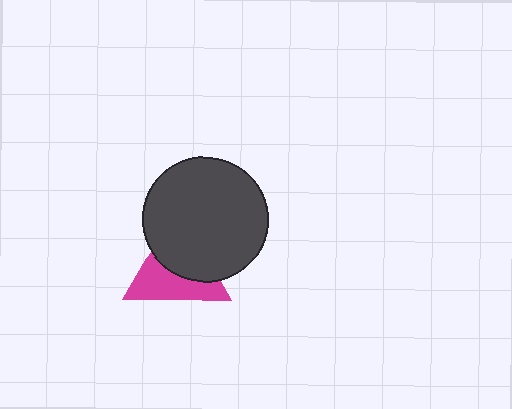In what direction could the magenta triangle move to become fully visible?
The magenta triangle could move toward the lower-left. That would shift it out from behind the dark gray circle entirely.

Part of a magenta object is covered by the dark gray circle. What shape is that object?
It is a triangle.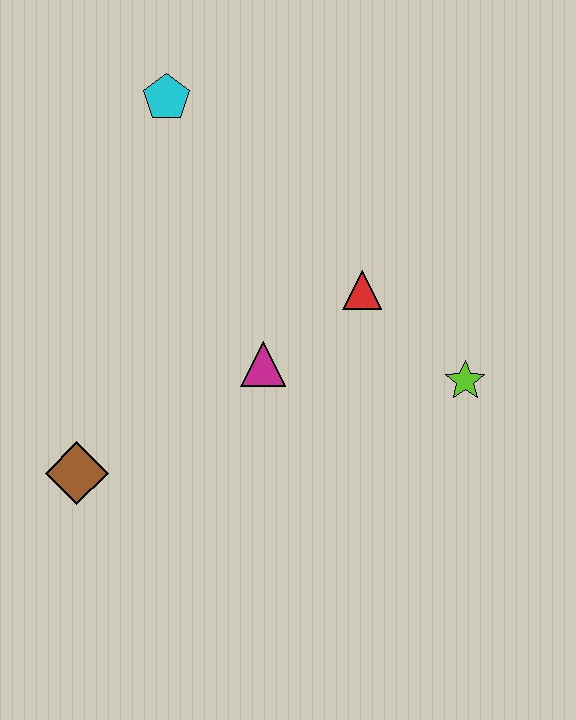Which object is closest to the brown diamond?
The magenta triangle is closest to the brown diamond.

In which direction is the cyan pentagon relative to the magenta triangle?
The cyan pentagon is above the magenta triangle.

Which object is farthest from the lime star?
The cyan pentagon is farthest from the lime star.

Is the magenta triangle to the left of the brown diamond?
No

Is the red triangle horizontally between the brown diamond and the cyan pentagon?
No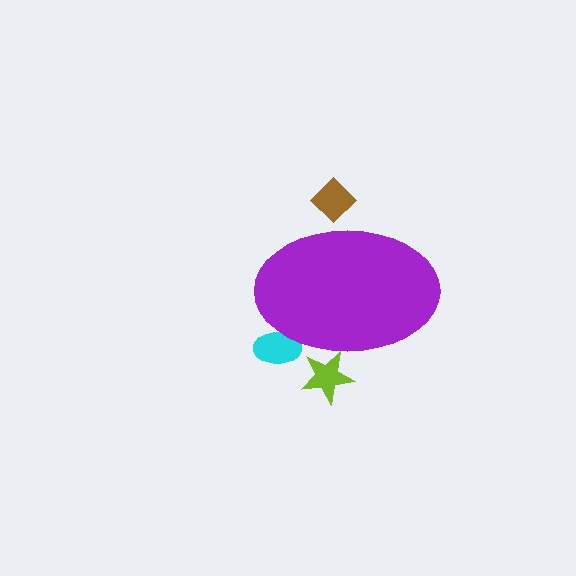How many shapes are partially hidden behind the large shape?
3 shapes are partially hidden.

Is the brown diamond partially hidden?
Yes, the brown diamond is partially hidden behind the purple ellipse.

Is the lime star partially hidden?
Yes, the lime star is partially hidden behind the purple ellipse.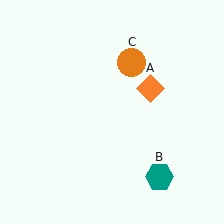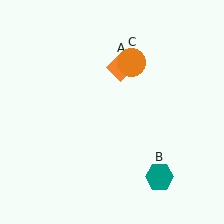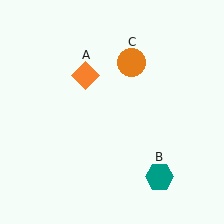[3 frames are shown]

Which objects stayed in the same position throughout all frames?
Teal hexagon (object B) and orange circle (object C) remained stationary.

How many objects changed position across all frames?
1 object changed position: orange diamond (object A).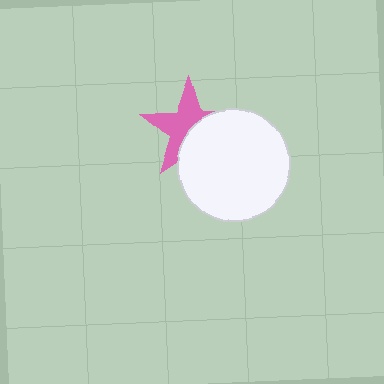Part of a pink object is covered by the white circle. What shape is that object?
It is a star.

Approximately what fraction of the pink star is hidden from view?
Roughly 45% of the pink star is hidden behind the white circle.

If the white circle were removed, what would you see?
You would see the complete pink star.